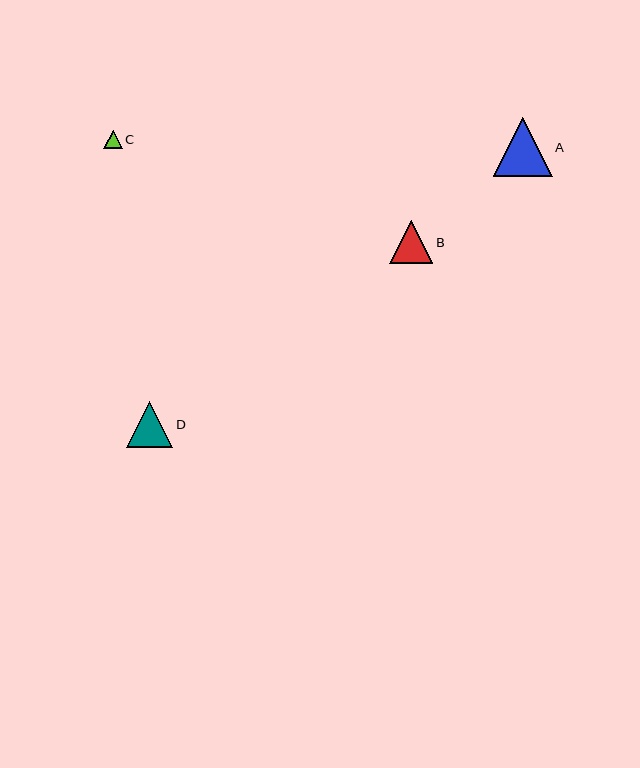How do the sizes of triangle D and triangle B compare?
Triangle D and triangle B are approximately the same size.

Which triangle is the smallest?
Triangle C is the smallest with a size of approximately 18 pixels.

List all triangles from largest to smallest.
From largest to smallest: A, D, B, C.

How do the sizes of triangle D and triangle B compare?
Triangle D and triangle B are approximately the same size.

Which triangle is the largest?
Triangle A is the largest with a size of approximately 59 pixels.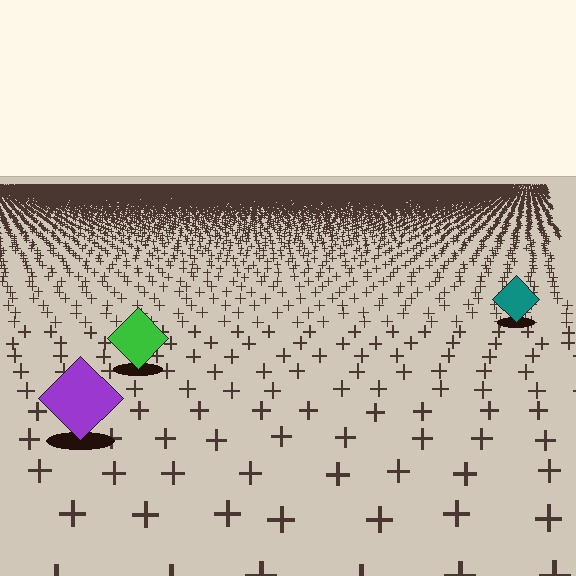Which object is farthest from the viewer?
The teal diamond is farthest from the viewer. It appears smaller and the ground texture around it is denser.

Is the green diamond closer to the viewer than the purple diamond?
No. The purple diamond is closer — you can tell from the texture gradient: the ground texture is coarser near it.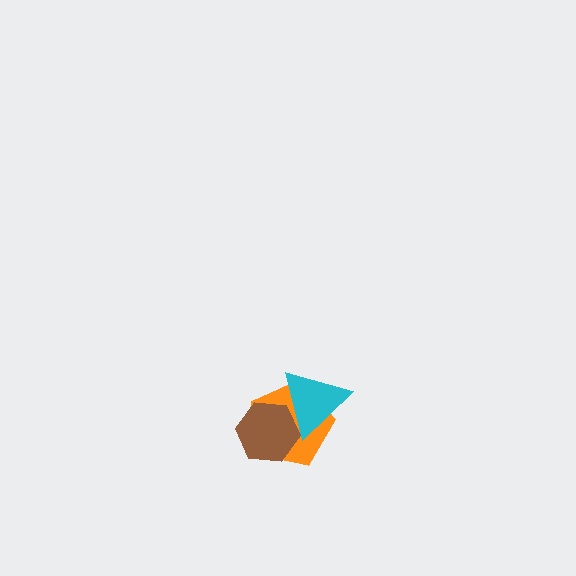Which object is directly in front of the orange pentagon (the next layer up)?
The brown hexagon is directly in front of the orange pentagon.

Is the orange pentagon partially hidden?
Yes, it is partially covered by another shape.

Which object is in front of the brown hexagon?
The cyan triangle is in front of the brown hexagon.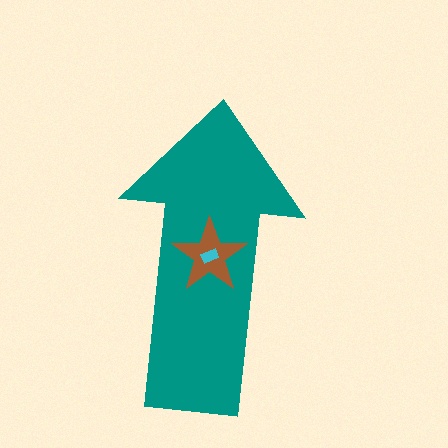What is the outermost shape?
The teal arrow.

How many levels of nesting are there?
3.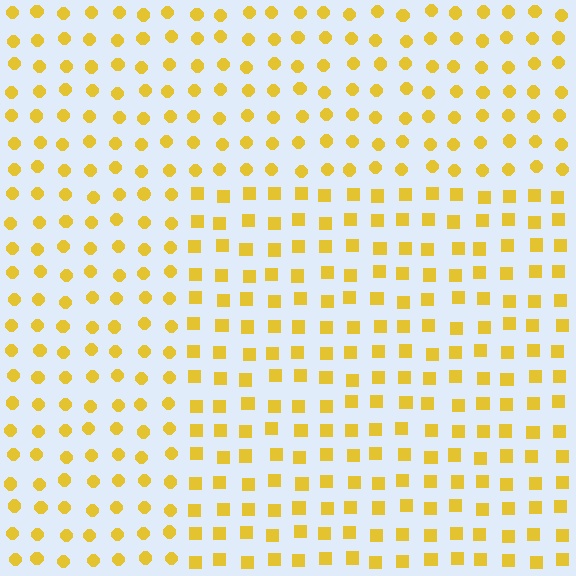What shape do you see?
I see a rectangle.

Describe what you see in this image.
The image is filled with small yellow elements arranged in a uniform grid. A rectangle-shaped region contains squares, while the surrounding area contains circles. The boundary is defined purely by the change in element shape.